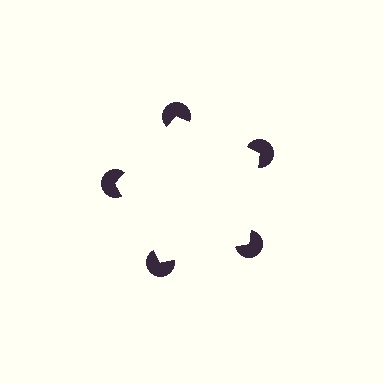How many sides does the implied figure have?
5 sides.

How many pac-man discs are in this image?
There are 5 — one at each vertex of the illusory pentagon.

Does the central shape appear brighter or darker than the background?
It typically appears slightly brighter than the background, even though no actual brightness change is drawn.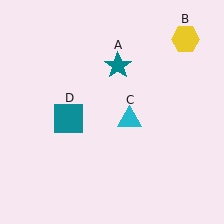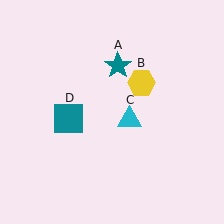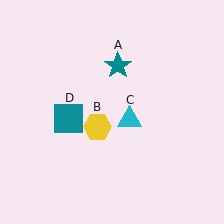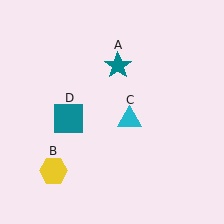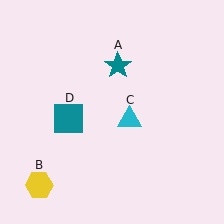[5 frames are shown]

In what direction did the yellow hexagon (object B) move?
The yellow hexagon (object B) moved down and to the left.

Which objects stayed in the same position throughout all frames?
Teal star (object A) and cyan triangle (object C) and teal square (object D) remained stationary.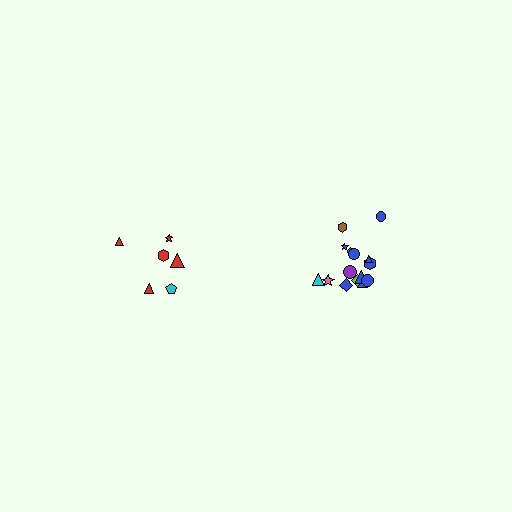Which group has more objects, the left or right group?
The right group.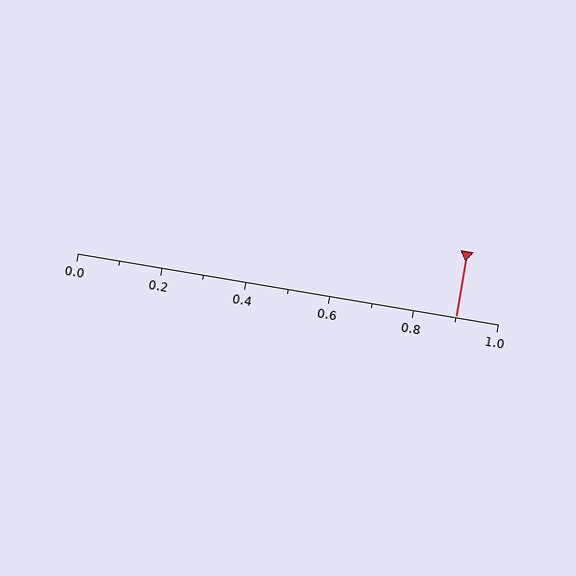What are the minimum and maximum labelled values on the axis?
The axis runs from 0.0 to 1.0.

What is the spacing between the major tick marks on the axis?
The major ticks are spaced 0.2 apart.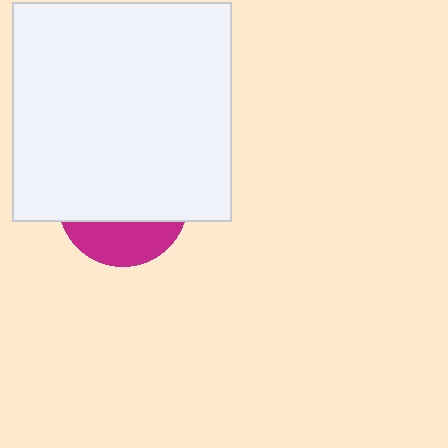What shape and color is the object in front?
The object in front is a white square.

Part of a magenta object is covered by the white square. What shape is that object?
It is a circle.